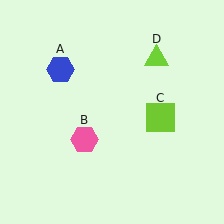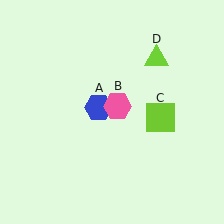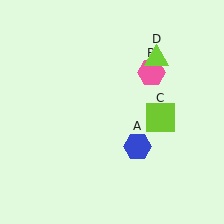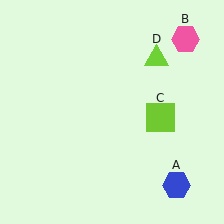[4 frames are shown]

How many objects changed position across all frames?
2 objects changed position: blue hexagon (object A), pink hexagon (object B).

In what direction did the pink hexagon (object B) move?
The pink hexagon (object B) moved up and to the right.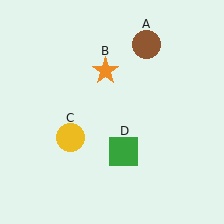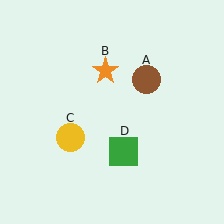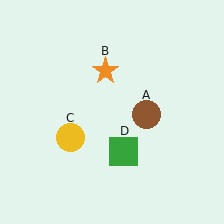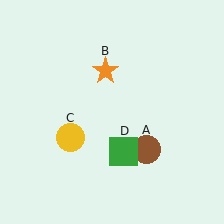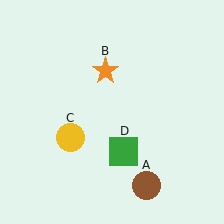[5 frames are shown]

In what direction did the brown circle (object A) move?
The brown circle (object A) moved down.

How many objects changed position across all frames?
1 object changed position: brown circle (object A).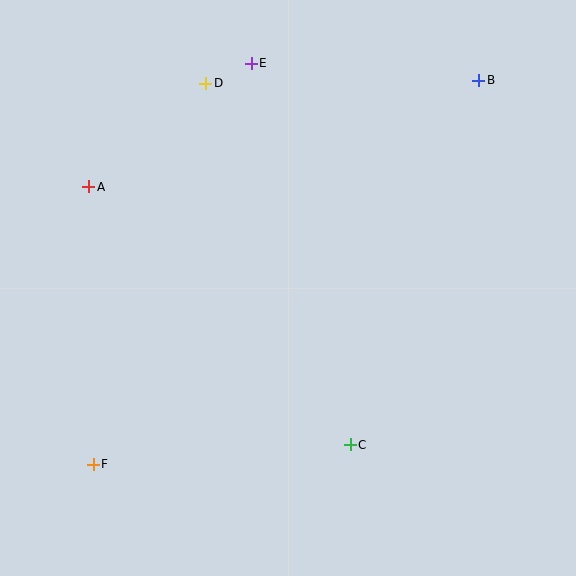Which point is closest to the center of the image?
Point C at (350, 445) is closest to the center.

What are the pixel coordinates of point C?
Point C is at (350, 445).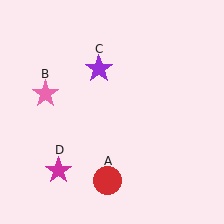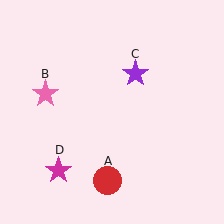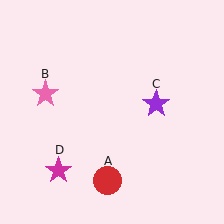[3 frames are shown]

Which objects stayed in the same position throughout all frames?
Red circle (object A) and pink star (object B) and magenta star (object D) remained stationary.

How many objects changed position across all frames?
1 object changed position: purple star (object C).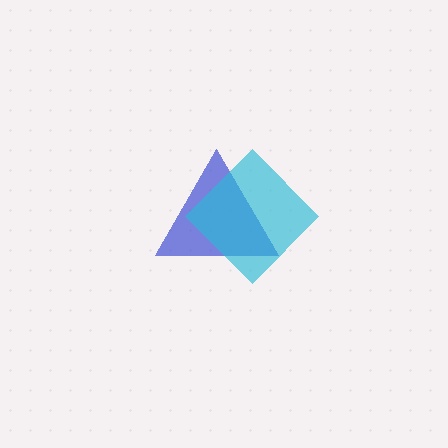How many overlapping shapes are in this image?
There are 2 overlapping shapes in the image.